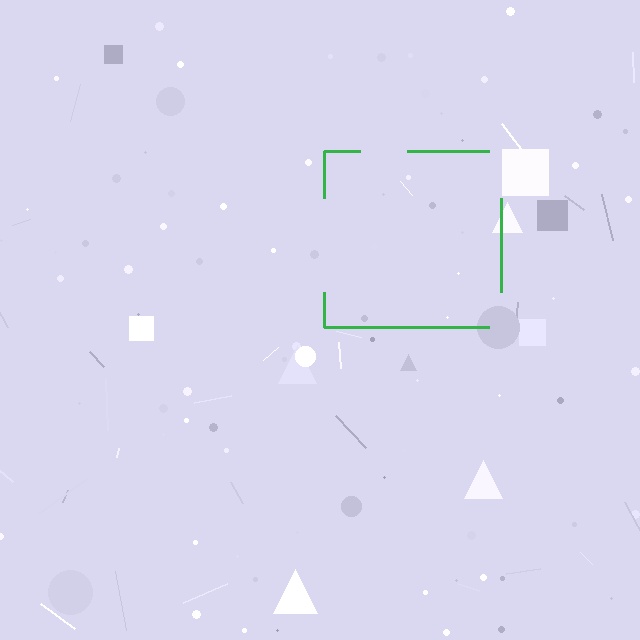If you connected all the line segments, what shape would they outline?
They would outline a square.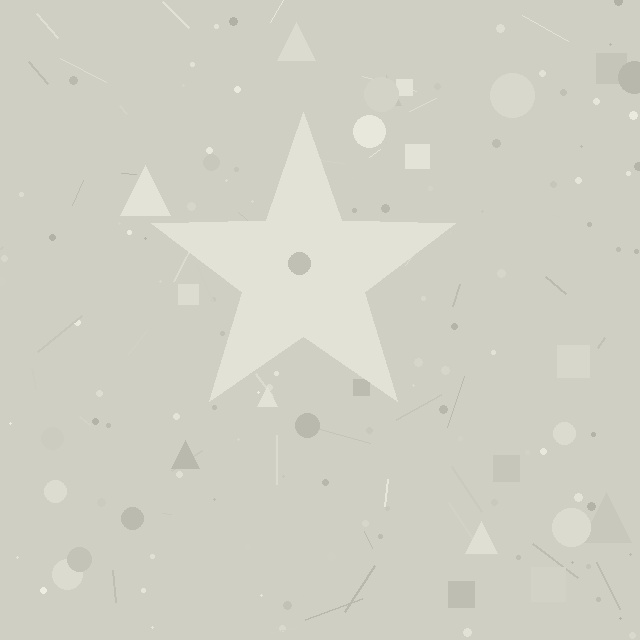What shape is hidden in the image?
A star is hidden in the image.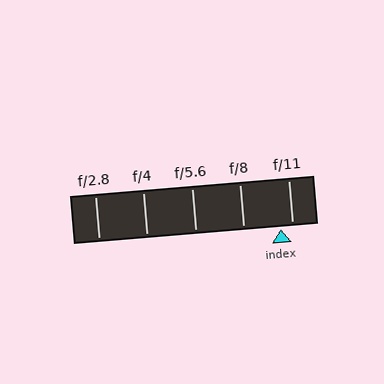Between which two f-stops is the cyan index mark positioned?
The index mark is between f/8 and f/11.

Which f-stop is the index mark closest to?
The index mark is closest to f/11.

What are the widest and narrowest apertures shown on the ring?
The widest aperture shown is f/2.8 and the narrowest is f/11.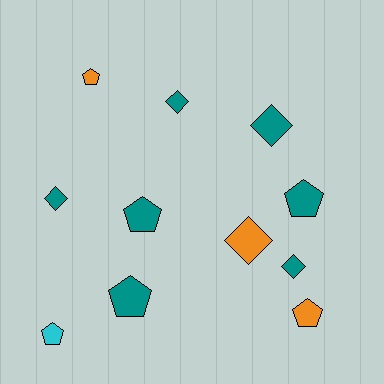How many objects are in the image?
There are 11 objects.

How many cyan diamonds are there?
There are no cyan diamonds.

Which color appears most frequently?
Teal, with 7 objects.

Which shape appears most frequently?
Pentagon, with 6 objects.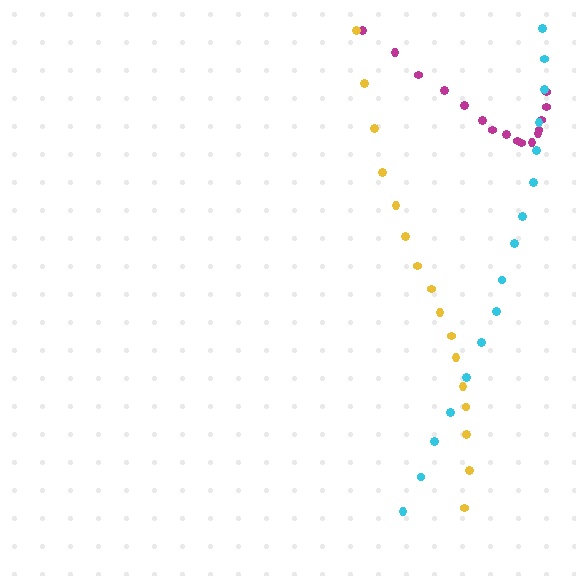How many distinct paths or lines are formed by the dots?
There are 3 distinct paths.